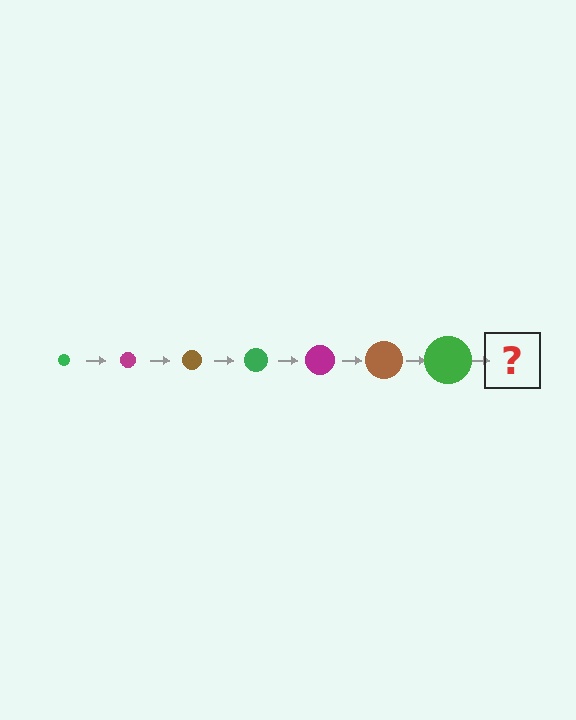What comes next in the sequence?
The next element should be a magenta circle, larger than the previous one.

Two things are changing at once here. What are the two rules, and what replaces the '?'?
The two rules are that the circle grows larger each step and the color cycles through green, magenta, and brown. The '?' should be a magenta circle, larger than the previous one.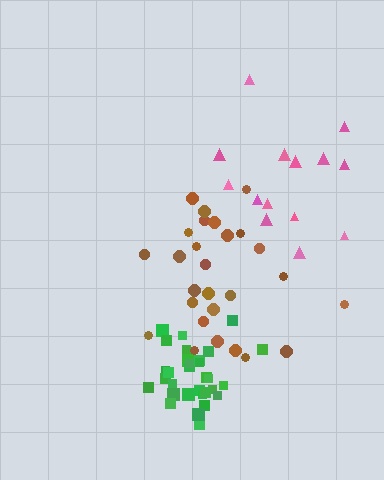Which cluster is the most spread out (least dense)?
Pink.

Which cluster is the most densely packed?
Green.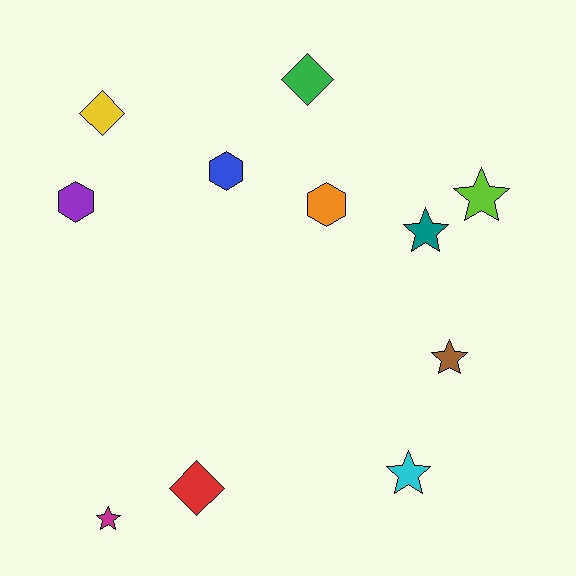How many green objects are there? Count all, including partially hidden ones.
There is 1 green object.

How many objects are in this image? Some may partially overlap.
There are 11 objects.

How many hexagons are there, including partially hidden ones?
There are 3 hexagons.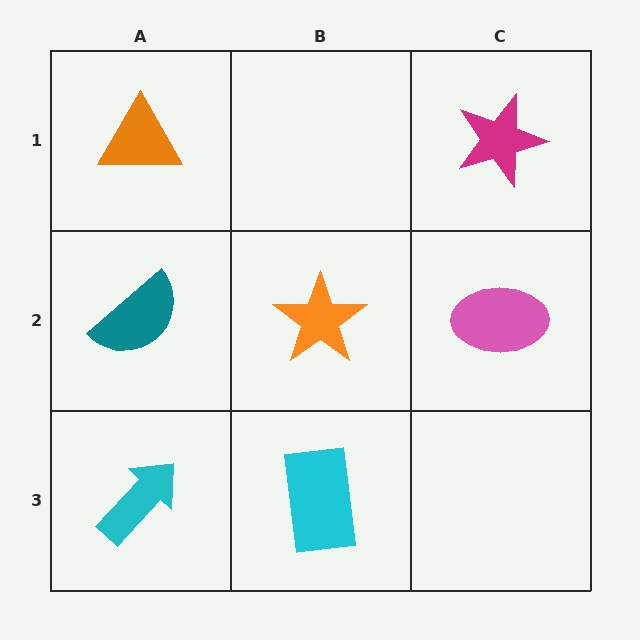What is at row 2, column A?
A teal semicircle.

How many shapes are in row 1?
2 shapes.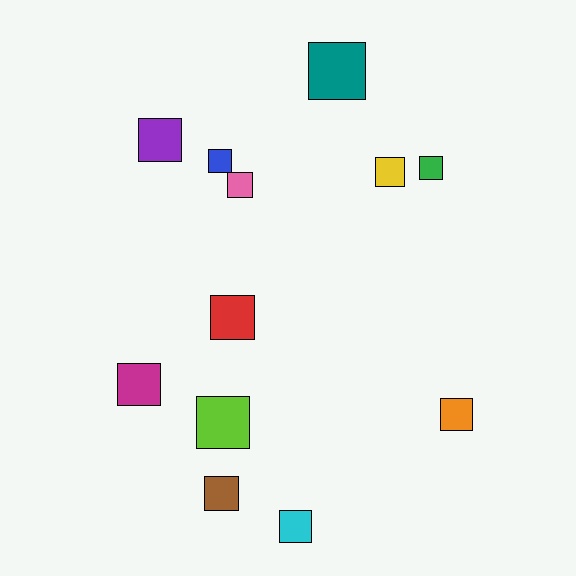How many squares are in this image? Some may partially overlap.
There are 12 squares.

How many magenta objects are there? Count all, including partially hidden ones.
There is 1 magenta object.